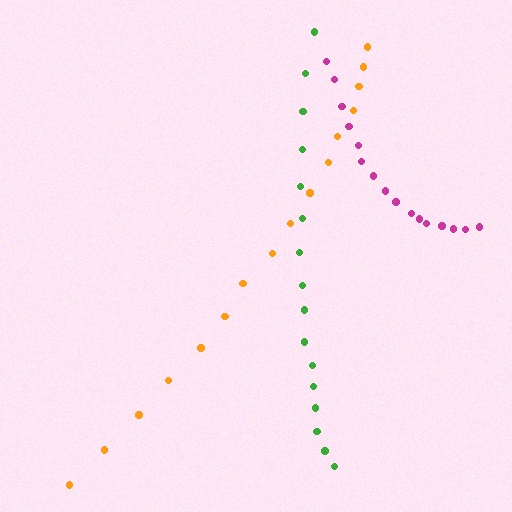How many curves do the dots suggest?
There are 3 distinct paths.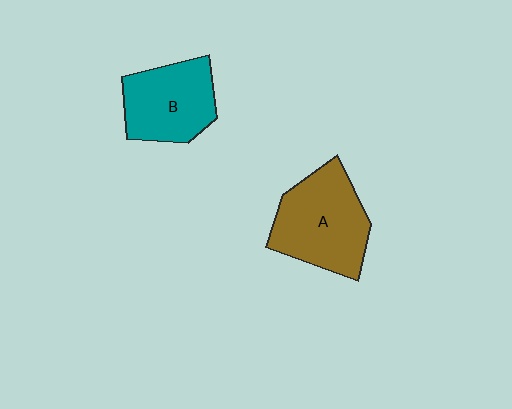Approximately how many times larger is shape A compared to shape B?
Approximately 1.2 times.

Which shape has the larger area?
Shape A (brown).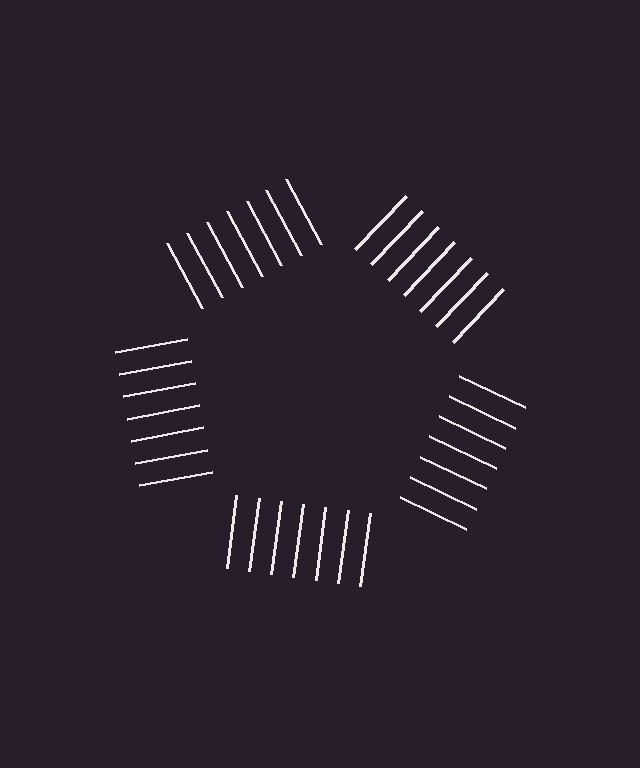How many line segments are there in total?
35 — 7 along each of the 5 edges.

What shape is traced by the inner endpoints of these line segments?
An illusory pentagon — the line segments terminate on its edges but no continuous stroke is drawn.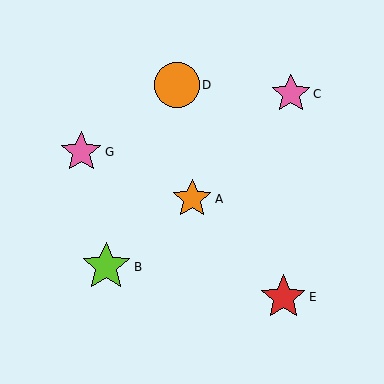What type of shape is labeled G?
Shape G is a pink star.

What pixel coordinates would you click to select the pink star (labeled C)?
Click at (291, 94) to select the pink star C.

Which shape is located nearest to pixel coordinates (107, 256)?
The lime star (labeled B) at (106, 267) is nearest to that location.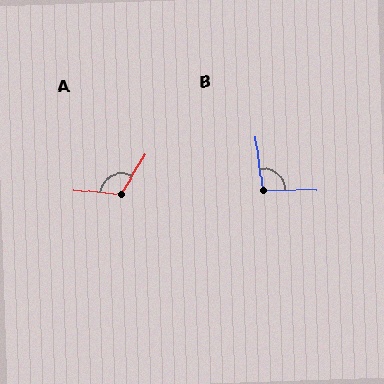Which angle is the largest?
A, at approximately 116 degrees.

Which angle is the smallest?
B, at approximately 97 degrees.